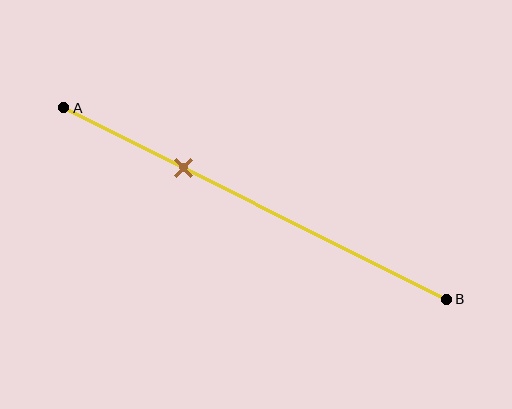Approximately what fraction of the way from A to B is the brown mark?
The brown mark is approximately 30% of the way from A to B.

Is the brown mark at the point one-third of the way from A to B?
Yes, the mark is approximately at the one-third point.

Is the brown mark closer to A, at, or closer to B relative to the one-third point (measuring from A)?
The brown mark is approximately at the one-third point of segment AB.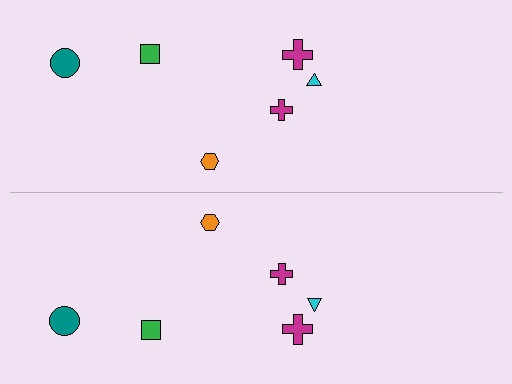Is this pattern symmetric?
Yes, this pattern has bilateral (reflection) symmetry.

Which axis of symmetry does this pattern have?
The pattern has a horizontal axis of symmetry running through the center of the image.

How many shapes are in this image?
There are 12 shapes in this image.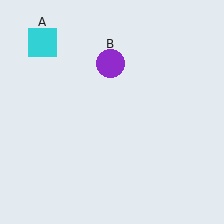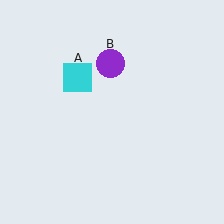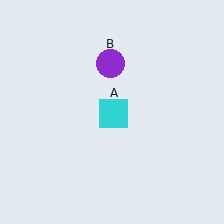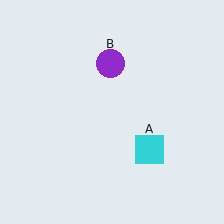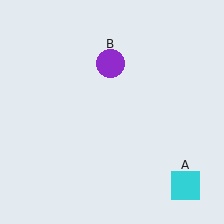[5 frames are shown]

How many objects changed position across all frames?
1 object changed position: cyan square (object A).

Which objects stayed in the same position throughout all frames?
Purple circle (object B) remained stationary.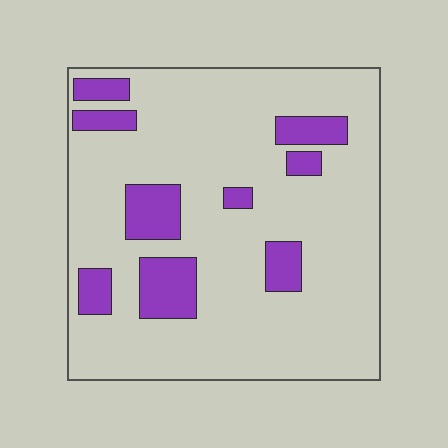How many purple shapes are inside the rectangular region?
9.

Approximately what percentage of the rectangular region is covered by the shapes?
Approximately 15%.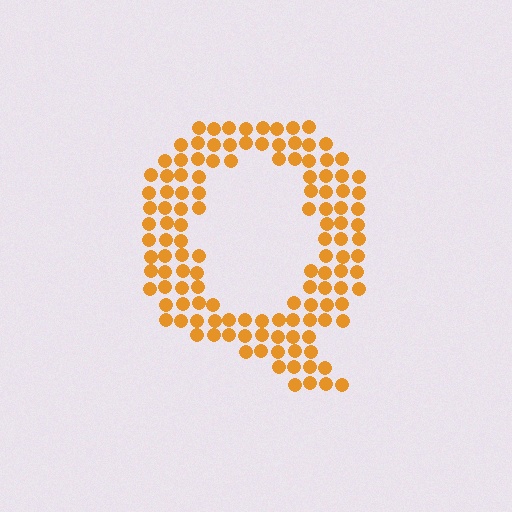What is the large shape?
The large shape is the letter Q.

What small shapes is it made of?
It is made of small circles.